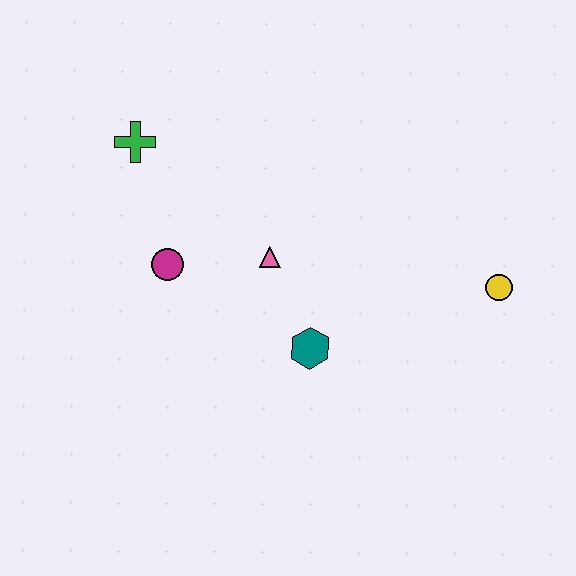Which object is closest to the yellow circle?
The teal hexagon is closest to the yellow circle.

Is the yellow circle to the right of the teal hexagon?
Yes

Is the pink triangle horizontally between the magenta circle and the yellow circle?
Yes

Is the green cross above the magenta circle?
Yes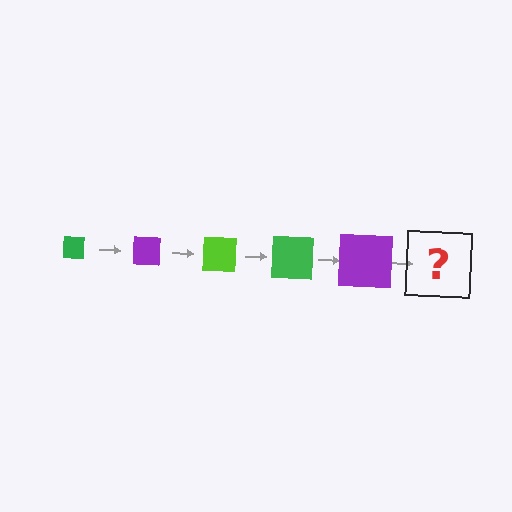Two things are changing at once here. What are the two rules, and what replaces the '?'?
The two rules are that the square grows larger each step and the color cycles through green, purple, and lime. The '?' should be a lime square, larger than the previous one.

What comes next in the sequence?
The next element should be a lime square, larger than the previous one.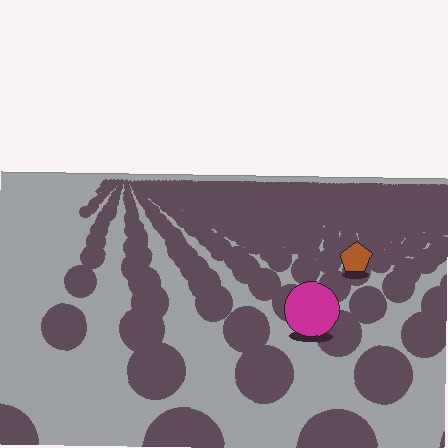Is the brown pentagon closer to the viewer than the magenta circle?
No. The magenta circle is closer — you can tell from the texture gradient: the ground texture is coarser near it.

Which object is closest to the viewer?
The magenta circle is closest. The texture marks near it are larger and more spread out.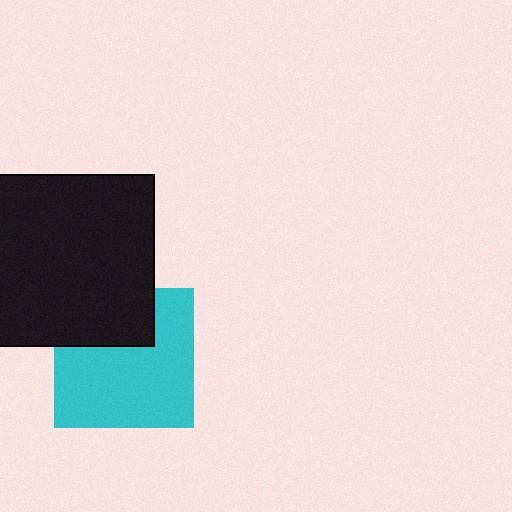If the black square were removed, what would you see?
You would see the complete cyan square.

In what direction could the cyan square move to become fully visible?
The cyan square could move down. That would shift it out from behind the black square entirely.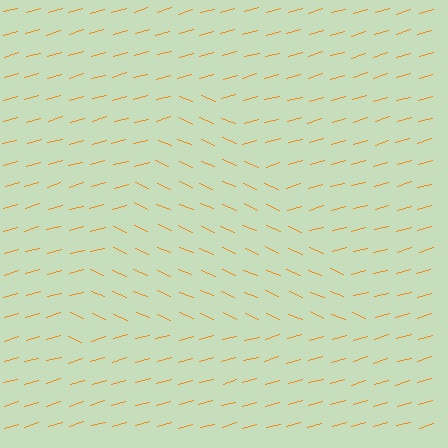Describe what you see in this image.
The image is filled with small orange line segments. A triangle region in the image has lines oriented differently from the surrounding lines, creating a visible texture boundary.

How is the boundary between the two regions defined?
The boundary is defined purely by a change in line orientation (approximately 40 degrees difference). All lines are the same color and thickness.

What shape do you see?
I see a triangle.